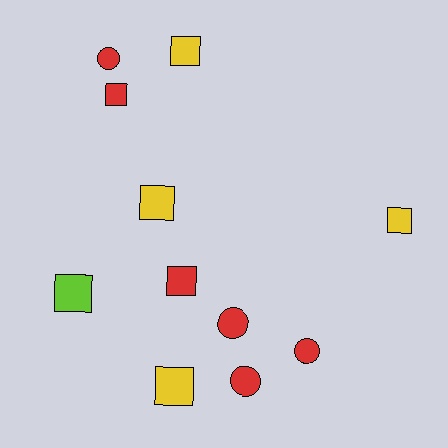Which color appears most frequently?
Red, with 6 objects.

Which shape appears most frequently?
Square, with 7 objects.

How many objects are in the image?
There are 11 objects.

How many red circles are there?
There are 4 red circles.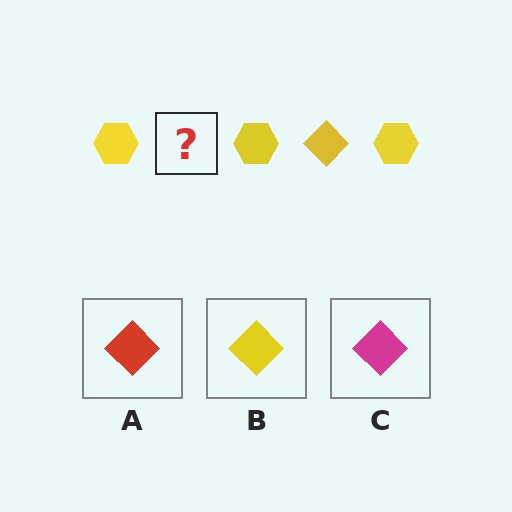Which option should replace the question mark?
Option B.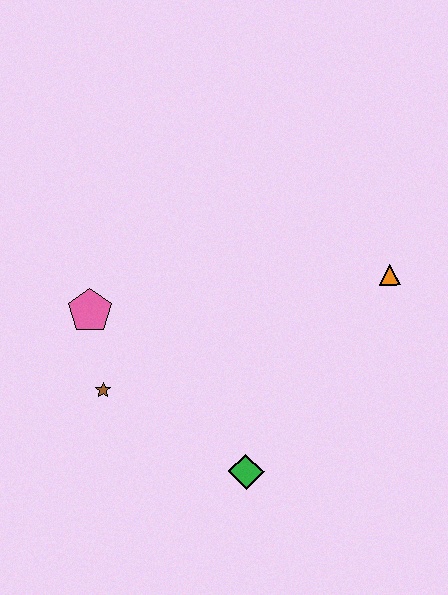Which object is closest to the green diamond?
The brown star is closest to the green diamond.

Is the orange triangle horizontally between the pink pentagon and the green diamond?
No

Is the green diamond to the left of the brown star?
No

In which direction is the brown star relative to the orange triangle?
The brown star is to the left of the orange triangle.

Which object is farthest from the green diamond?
The orange triangle is farthest from the green diamond.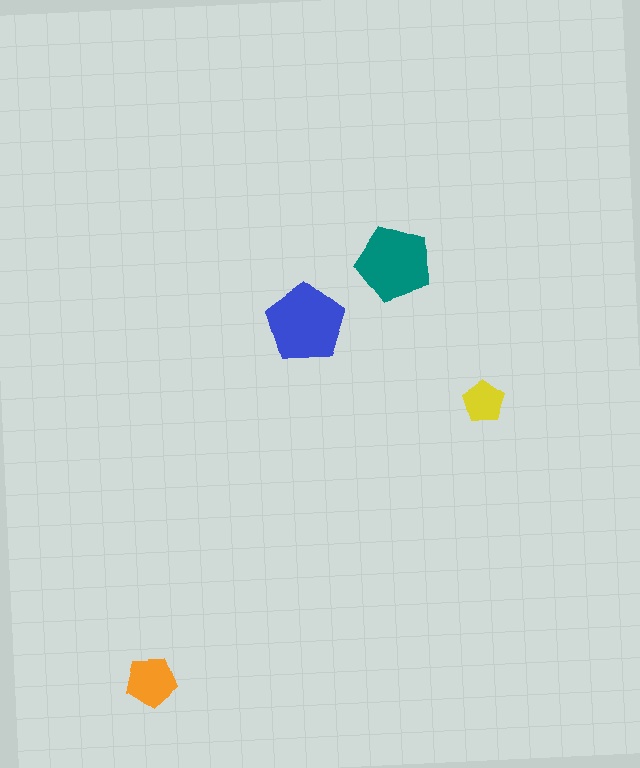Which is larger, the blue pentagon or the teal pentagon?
The blue one.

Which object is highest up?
The teal pentagon is topmost.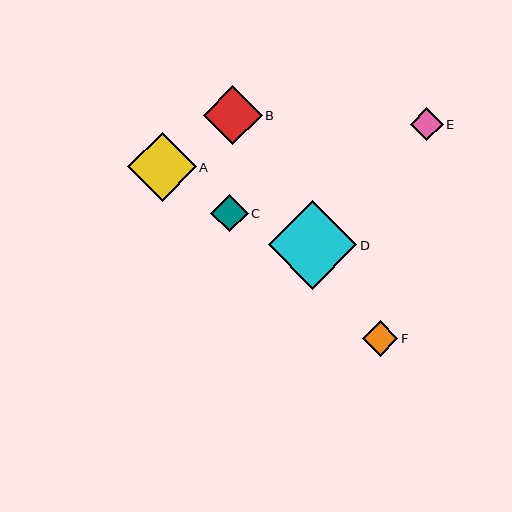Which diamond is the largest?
Diamond D is the largest with a size of approximately 89 pixels.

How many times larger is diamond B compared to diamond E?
Diamond B is approximately 1.8 times the size of diamond E.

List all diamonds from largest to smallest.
From largest to smallest: D, A, B, C, F, E.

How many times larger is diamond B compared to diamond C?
Diamond B is approximately 1.6 times the size of diamond C.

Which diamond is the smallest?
Diamond E is the smallest with a size of approximately 33 pixels.